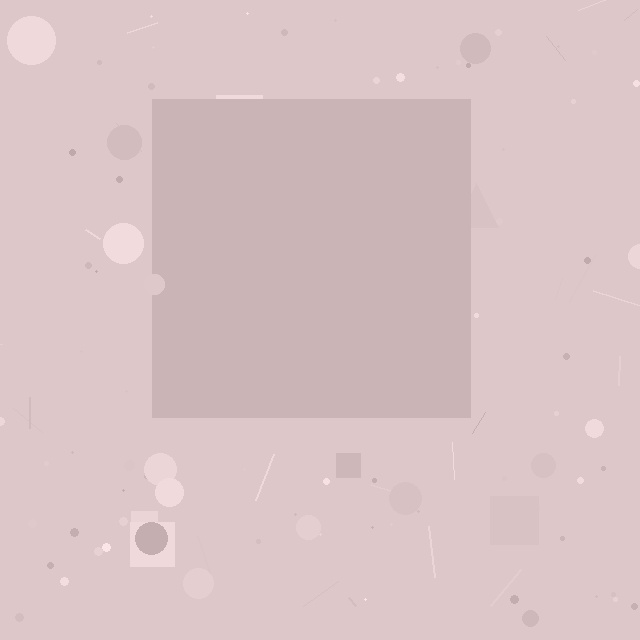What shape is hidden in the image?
A square is hidden in the image.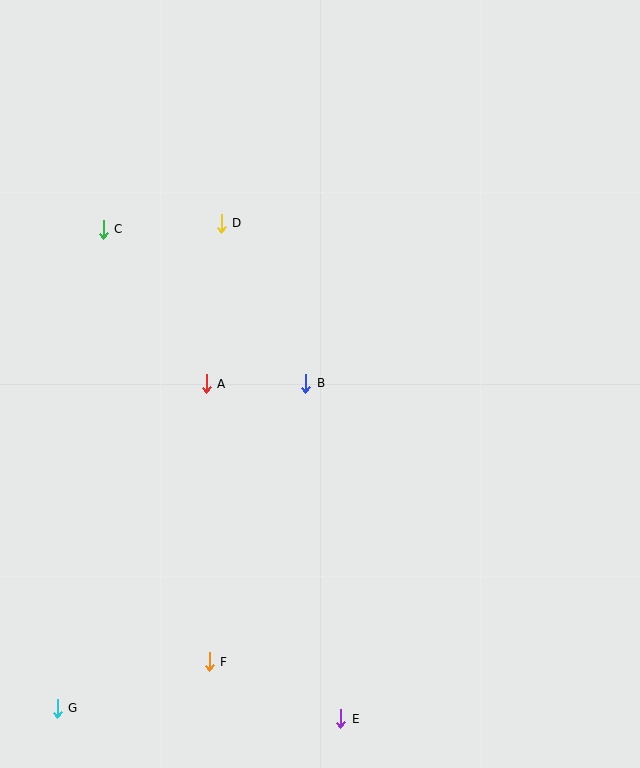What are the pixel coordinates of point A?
Point A is at (206, 384).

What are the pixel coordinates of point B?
Point B is at (306, 383).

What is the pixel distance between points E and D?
The distance between E and D is 510 pixels.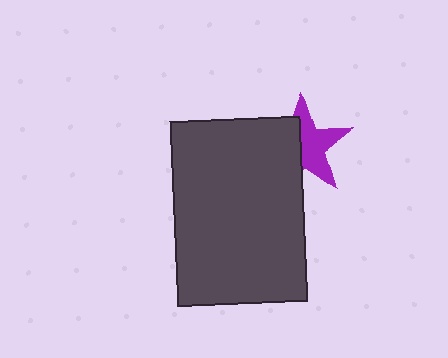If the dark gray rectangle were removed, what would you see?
You would see the complete purple star.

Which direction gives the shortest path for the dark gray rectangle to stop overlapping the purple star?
Moving left gives the shortest separation.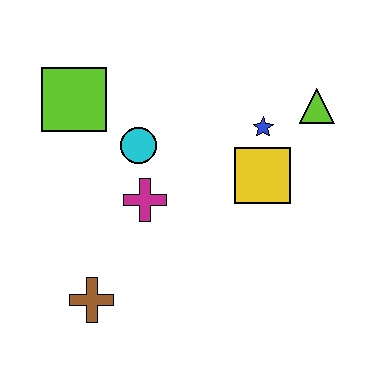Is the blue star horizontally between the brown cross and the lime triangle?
Yes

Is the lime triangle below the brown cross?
No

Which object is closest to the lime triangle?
The blue star is closest to the lime triangle.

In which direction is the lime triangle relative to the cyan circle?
The lime triangle is to the right of the cyan circle.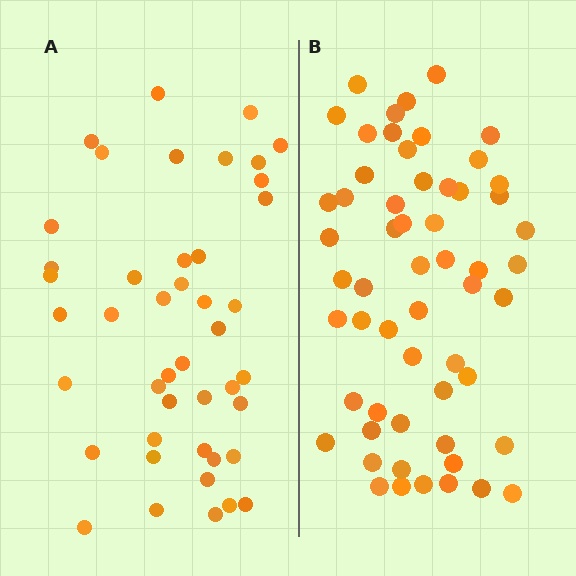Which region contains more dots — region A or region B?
Region B (the right region) has more dots.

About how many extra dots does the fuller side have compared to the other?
Region B has approximately 15 more dots than region A.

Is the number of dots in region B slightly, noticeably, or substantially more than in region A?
Region B has noticeably more, but not dramatically so. The ratio is roughly 1.3 to 1.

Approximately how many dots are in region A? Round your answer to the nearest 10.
About 40 dots. (The exact count is 44, which rounds to 40.)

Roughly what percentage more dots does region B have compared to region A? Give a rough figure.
About 30% more.